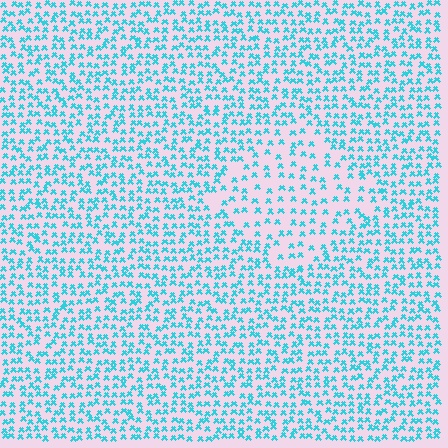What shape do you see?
I see a diamond.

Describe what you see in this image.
The image contains small cyan elements arranged at two different densities. A diamond-shaped region is visible where the elements are less densely packed than the surrounding area.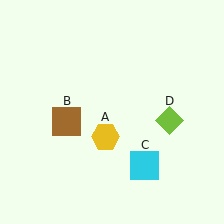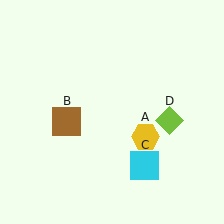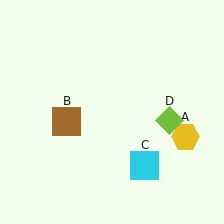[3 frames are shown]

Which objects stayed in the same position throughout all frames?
Brown square (object B) and cyan square (object C) and lime diamond (object D) remained stationary.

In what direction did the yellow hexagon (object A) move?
The yellow hexagon (object A) moved right.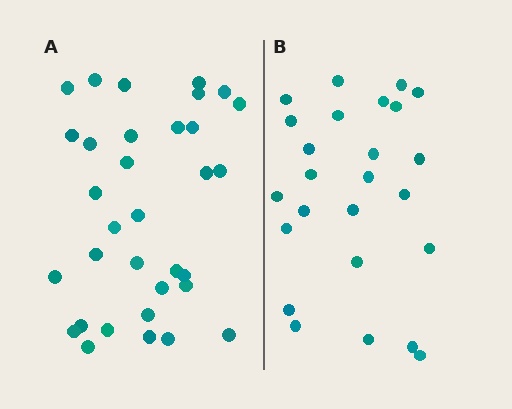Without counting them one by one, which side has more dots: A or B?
Region A (the left region) has more dots.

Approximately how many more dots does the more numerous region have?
Region A has roughly 8 or so more dots than region B.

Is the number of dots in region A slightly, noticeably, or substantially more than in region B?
Region A has noticeably more, but not dramatically so. The ratio is roughly 1.3 to 1.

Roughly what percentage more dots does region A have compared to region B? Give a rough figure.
About 30% more.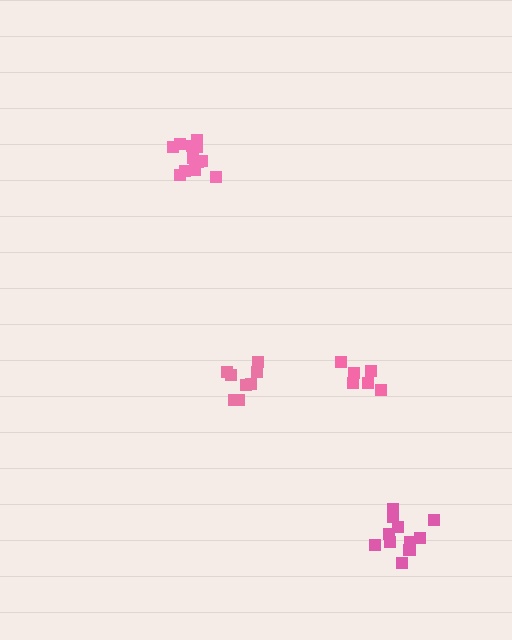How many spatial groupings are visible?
There are 4 spatial groupings.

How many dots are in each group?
Group 1: 11 dots, Group 2: 12 dots, Group 3: 8 dots, Group 4: 6 dots (37 total).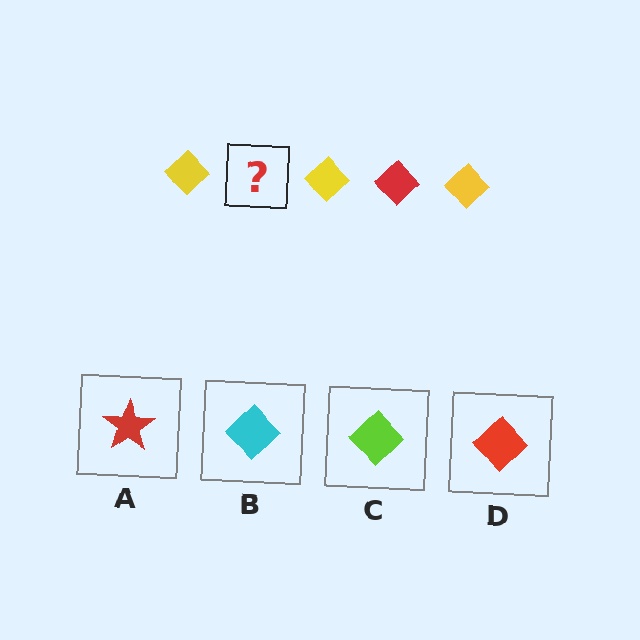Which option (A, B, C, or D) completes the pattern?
D.